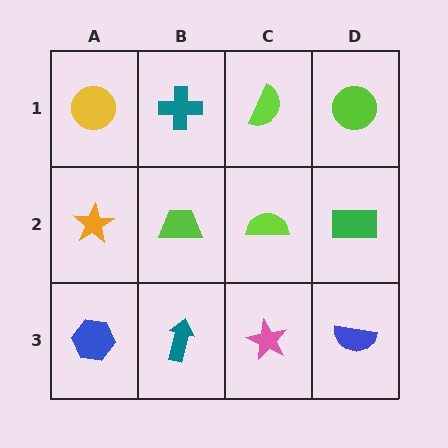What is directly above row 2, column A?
A yellow circle.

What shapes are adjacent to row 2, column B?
A teal cross (row 1, column B), a teal arrow (row 3, column B), an orange star (row 2, column A), a lime semicircle (row 2, column C).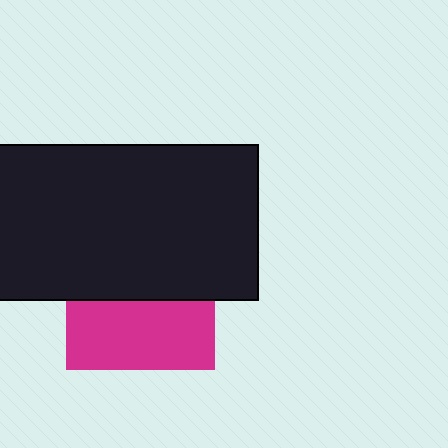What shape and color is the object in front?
The object in front is a black rectangle.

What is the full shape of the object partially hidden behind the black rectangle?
The partially hidden object is a magenta square.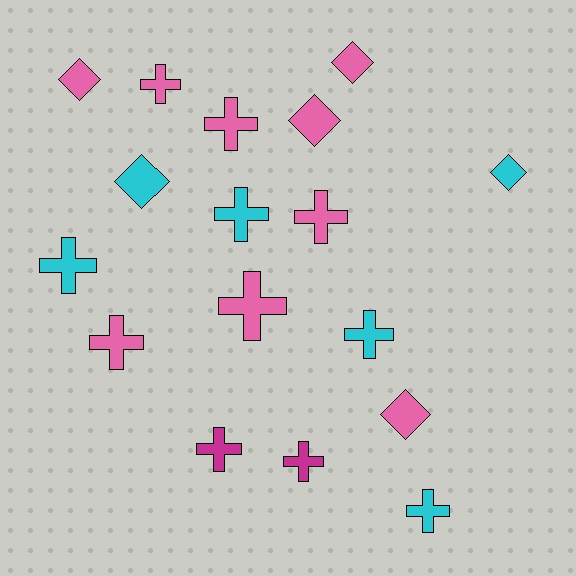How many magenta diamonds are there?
There are no magenta diamonds.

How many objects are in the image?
There are 17 objects.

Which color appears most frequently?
Pink, with 9 objects.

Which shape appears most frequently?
Cross, with 11 objects.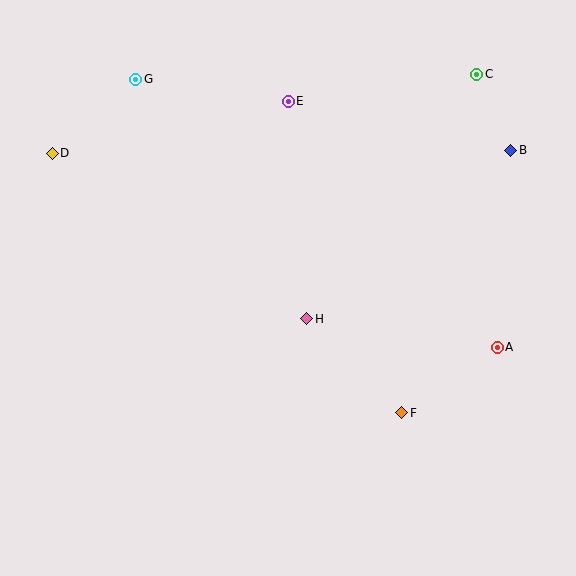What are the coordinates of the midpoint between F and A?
The midpoint between F and A is at (449, 380).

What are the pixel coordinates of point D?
Point D is at (52, 153).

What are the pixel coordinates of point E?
Point E is at (288, 101).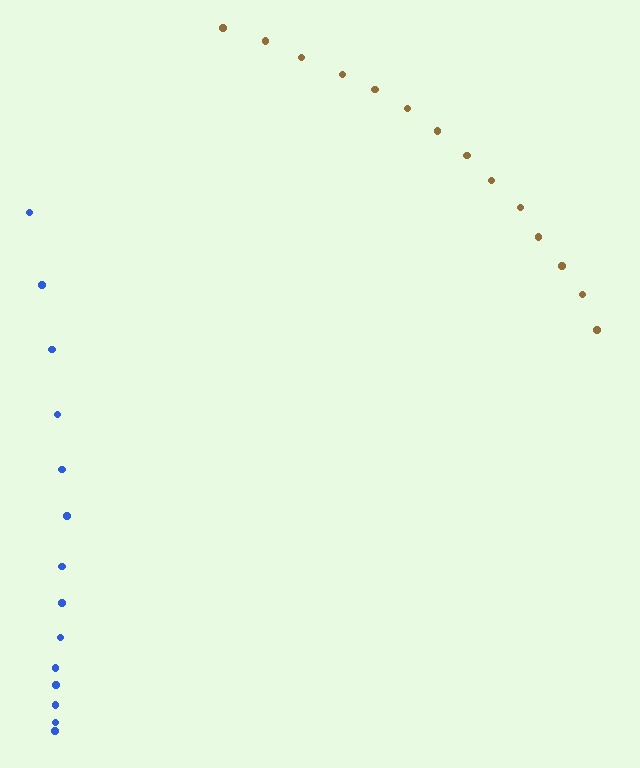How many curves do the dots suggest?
There are 2 distinct paths.